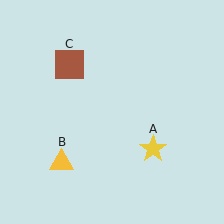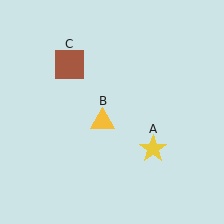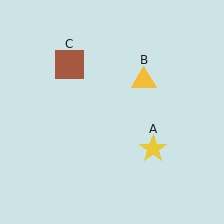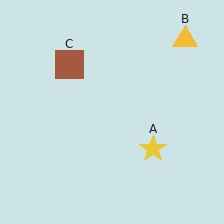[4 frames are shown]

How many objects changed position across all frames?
1 object changed position: yellow triangle (object B).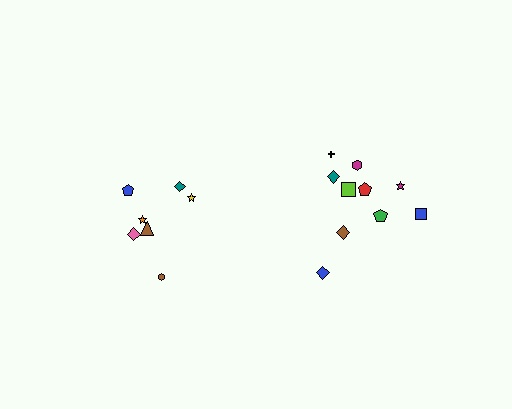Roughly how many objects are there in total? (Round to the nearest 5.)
Roughly 15 objects in total.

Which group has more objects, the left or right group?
The right group.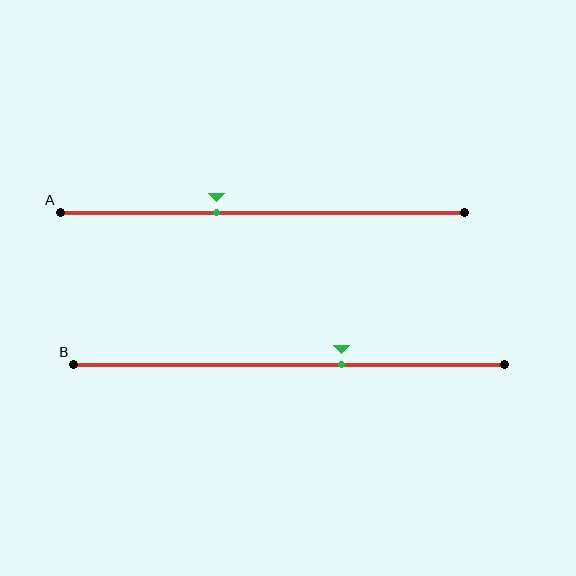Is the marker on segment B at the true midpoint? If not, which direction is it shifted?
No, the marker on segment B is shifted to the right by about 12% of the segment length.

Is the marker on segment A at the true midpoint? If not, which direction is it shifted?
No, the marker on segment A is shifted to the left by about 11% of the segment length.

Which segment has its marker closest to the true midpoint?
Segment A has its marker closest to the true midpoint.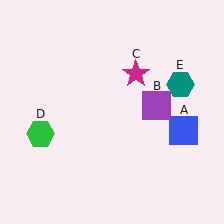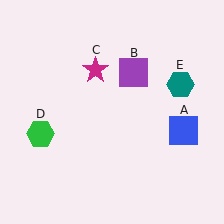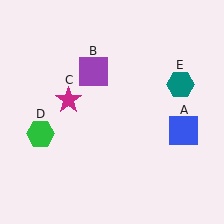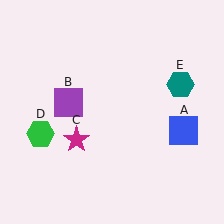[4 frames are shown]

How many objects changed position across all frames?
2 objects changed position: purple square (object B), magenta star (object C).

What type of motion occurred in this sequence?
The purple square (object B), magenta star (object C) rotated counterclockwise around the center of the scene.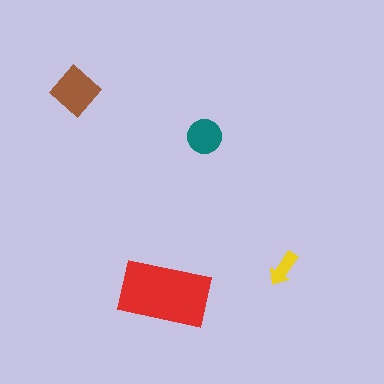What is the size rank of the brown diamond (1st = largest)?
2nd.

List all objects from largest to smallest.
The red rectangle, the brown diamond, the teal circle, the yellow arrow.